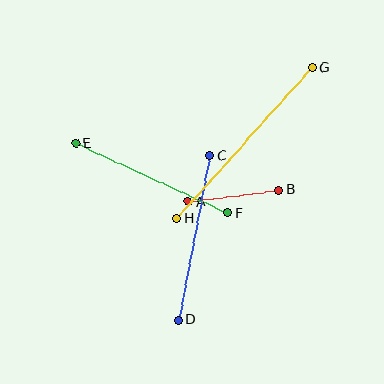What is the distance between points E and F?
The distance is approximately 167 pixels.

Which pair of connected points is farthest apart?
Points G and H are farthest apart.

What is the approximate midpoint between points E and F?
The midpoint is at approximately (152, 178) pixels.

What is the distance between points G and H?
The distance is approximately 203 pixels.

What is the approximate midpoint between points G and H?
The midpoint is at approximately (245, 143) pixels.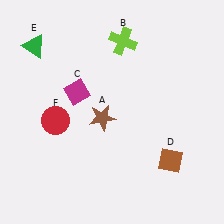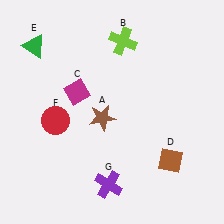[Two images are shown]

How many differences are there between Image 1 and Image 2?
There is 1 difference between the two images.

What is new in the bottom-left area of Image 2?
A purple cross (G) was added in the bottom-left area of Image 2.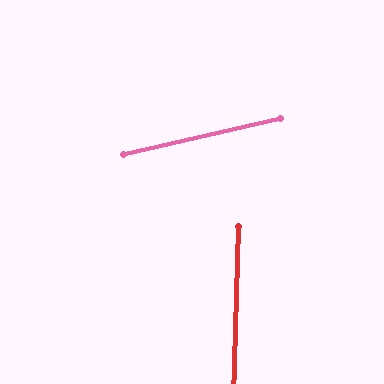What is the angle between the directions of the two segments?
Approximately 75 degrees.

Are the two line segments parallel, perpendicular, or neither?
Neither parallel nor perpendicular — they differ by about 75°.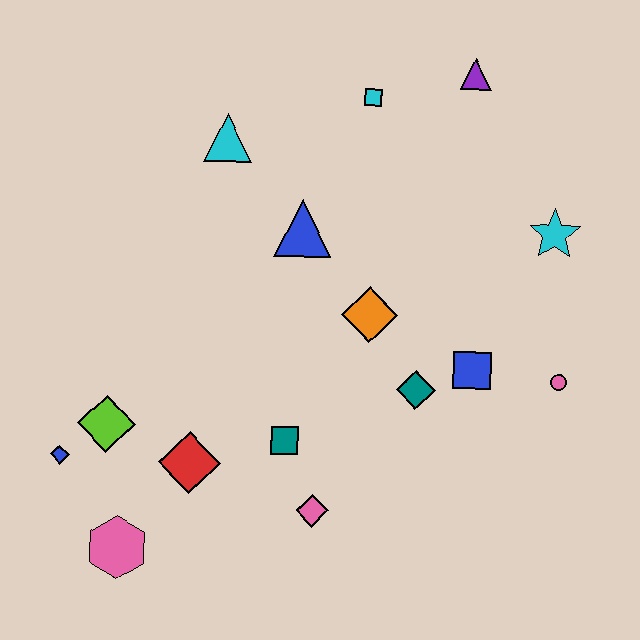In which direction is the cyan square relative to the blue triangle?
The cyan square is above the blue triangle.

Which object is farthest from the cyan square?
The pink hexagon is farthest from the cyan square.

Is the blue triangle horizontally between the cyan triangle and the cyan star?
Yes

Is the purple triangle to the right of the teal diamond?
Yes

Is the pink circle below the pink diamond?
No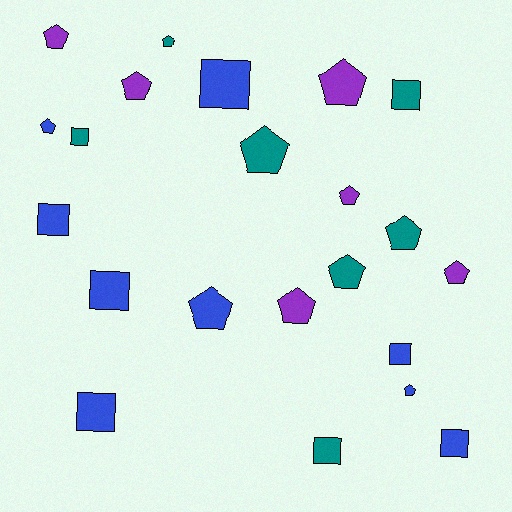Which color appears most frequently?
Blue, with 9 objects.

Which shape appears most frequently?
Pentagon, with 13 objects.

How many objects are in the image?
There are 22 objects.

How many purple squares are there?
There are no purple squares.